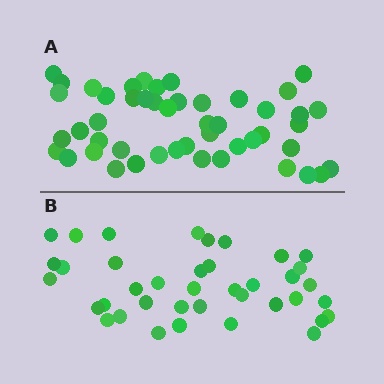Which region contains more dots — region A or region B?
Region A (the top region) has more dots.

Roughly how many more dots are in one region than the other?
Region A has roughly 8 or so more dots than region B.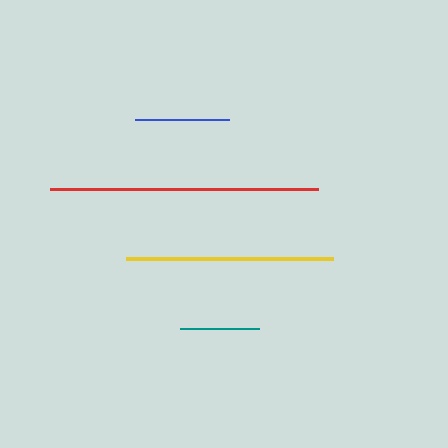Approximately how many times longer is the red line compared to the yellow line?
The red line is approximately 1.3 times the length of the yellow line.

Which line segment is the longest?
The red line is the longest at approximately 267 pixels.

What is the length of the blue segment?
The blue segment is approximately 95 pixels long.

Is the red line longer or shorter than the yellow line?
The red line is longer than the yellow line.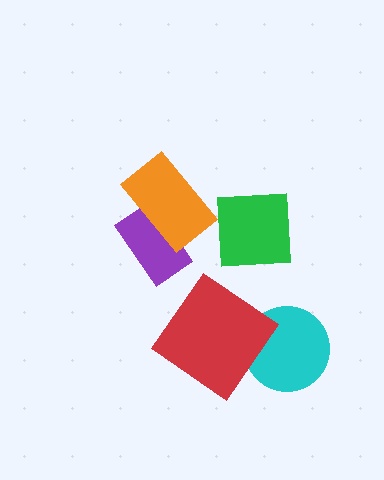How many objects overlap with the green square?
0 objects overlap with the green square.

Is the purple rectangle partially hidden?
Yes, it is partially covered by another shape.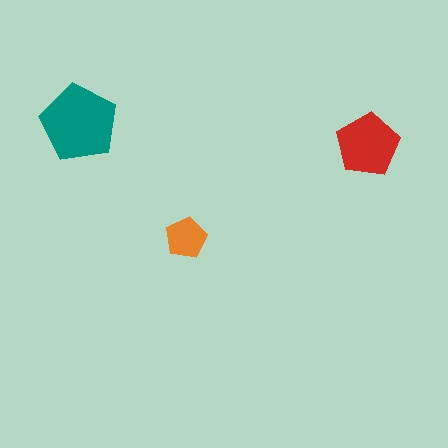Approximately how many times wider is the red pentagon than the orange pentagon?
About 1.5 times wider.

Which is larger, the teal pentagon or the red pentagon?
The teal one.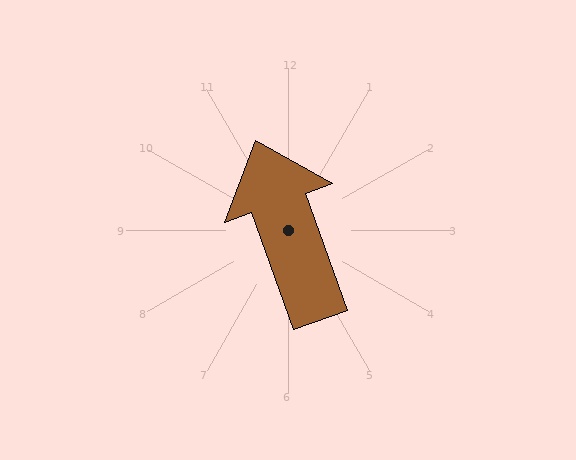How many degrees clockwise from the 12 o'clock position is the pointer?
Approximately 340 degrees.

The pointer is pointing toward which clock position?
Roughly 11 o'clock.